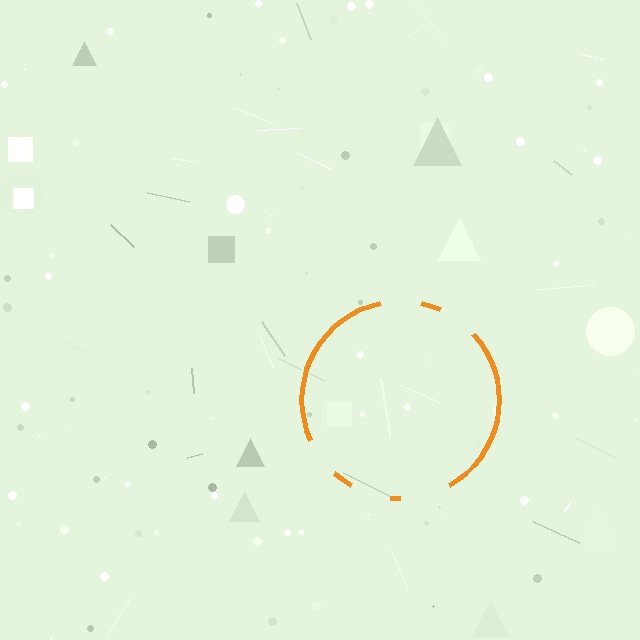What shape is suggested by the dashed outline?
The dashed outline suggests a circle.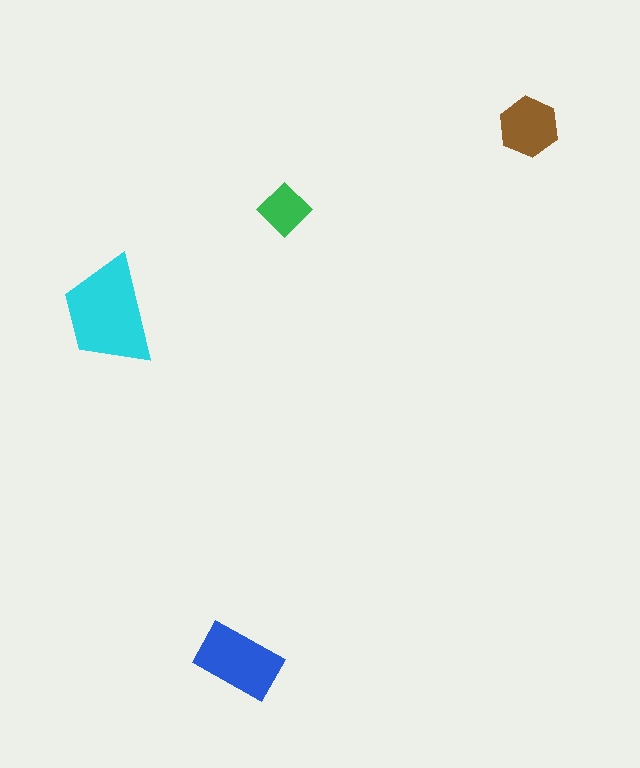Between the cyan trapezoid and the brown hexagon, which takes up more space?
The cyan trapezoid.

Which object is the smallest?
The green diamond.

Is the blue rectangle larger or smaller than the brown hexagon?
Larger.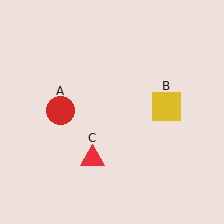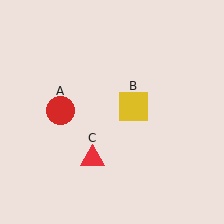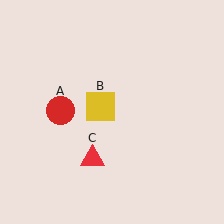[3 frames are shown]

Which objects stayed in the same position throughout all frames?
Red circle (object A) and red triangle (object C) remained stationary.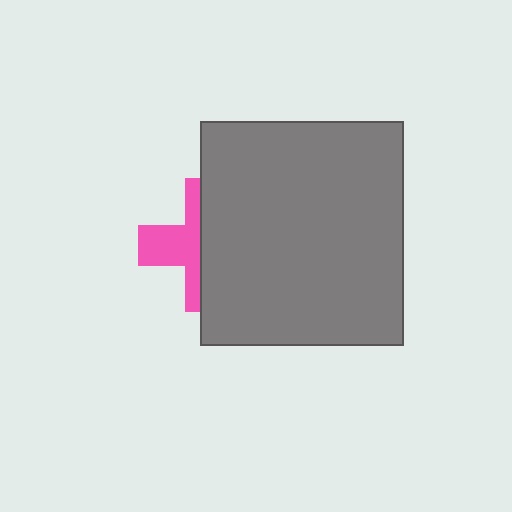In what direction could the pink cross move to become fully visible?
The pink cross could move left. That would shift it out from behind the gray rectangle entirely.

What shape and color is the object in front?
The object in front is a gray rectangle.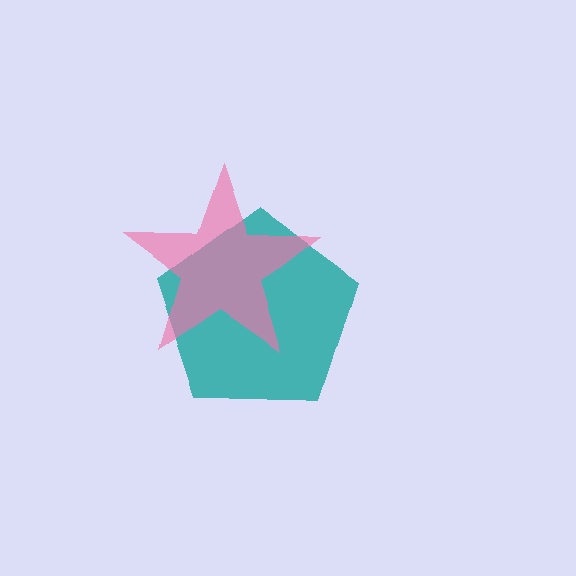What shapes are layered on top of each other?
The layered shapes are: a teal pentagon, a pink star.